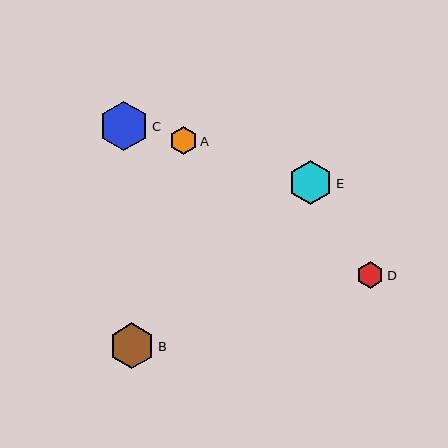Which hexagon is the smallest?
Hexagon D is the smallest with a size of approximately 27 pixels.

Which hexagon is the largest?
Hexagon C is the largest with a size of approximately 50 pixels.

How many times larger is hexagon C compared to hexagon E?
Hexagon C is approximately 1.1 times the size of hexagon E.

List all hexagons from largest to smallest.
From largest to smallest: C, B, E, A, D.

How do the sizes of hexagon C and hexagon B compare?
Hexagon C and hexagon B are approximately the same size.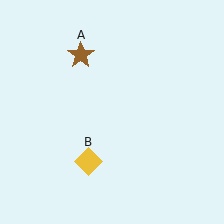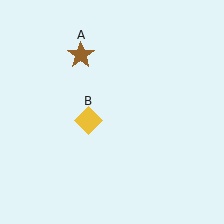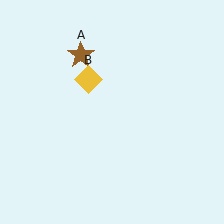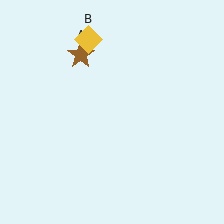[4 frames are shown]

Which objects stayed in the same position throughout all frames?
Brown star (object A) remained stationary.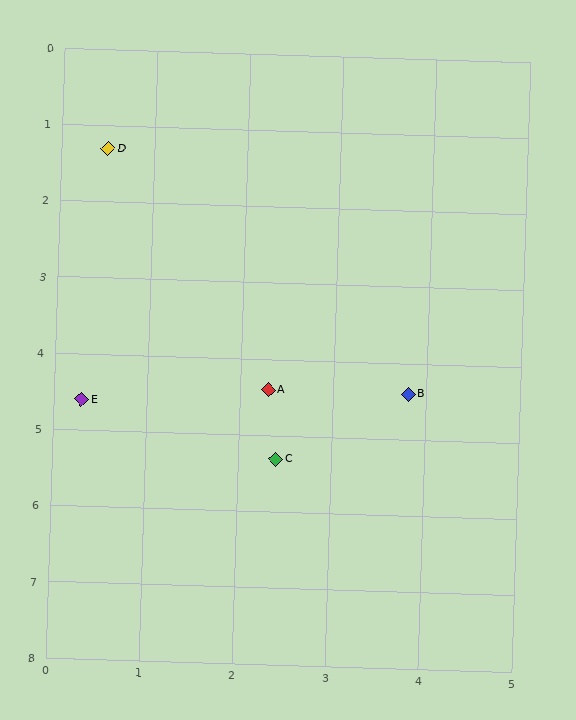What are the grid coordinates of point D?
Point D is at approximately (0.5, 1.3).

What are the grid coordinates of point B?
Point B is at approximately (3.8, 4.4).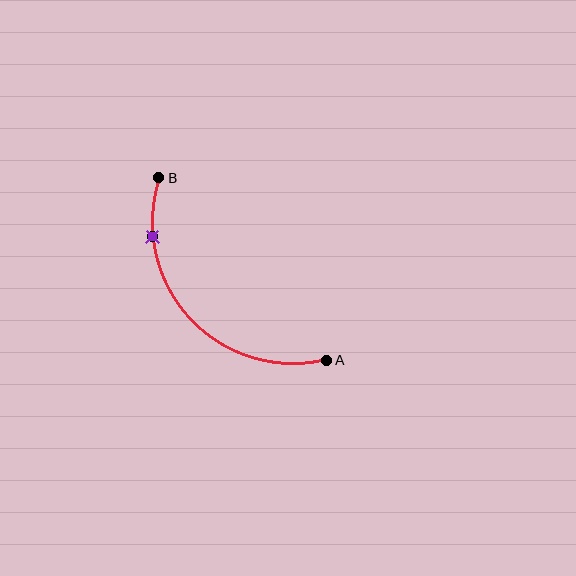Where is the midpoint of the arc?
The arc midpoint is the point on the curve farthest from the straight line joining A and B. It sits below and to the left of that line.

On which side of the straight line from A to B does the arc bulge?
The arc bulges below and to the left of the straight line connecting A and B.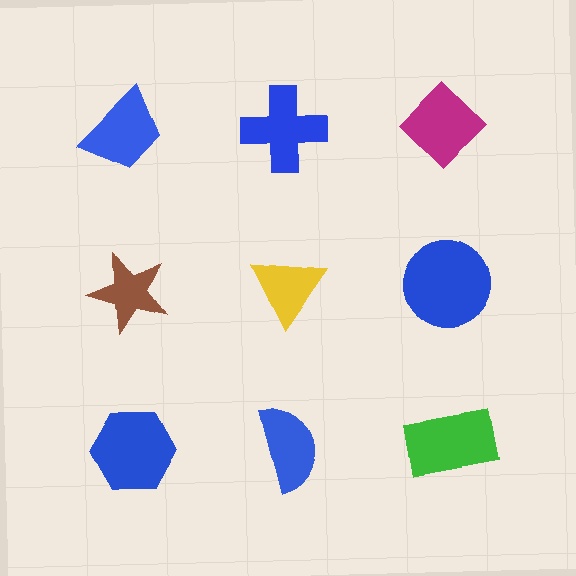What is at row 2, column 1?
A brown star.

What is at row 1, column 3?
A magenta diamond.